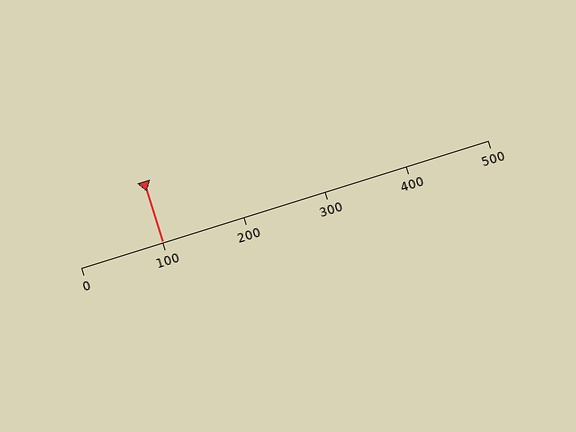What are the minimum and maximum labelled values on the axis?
The axis runs from 0 to 500.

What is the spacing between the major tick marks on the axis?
The major ticks are spaced 100 apart.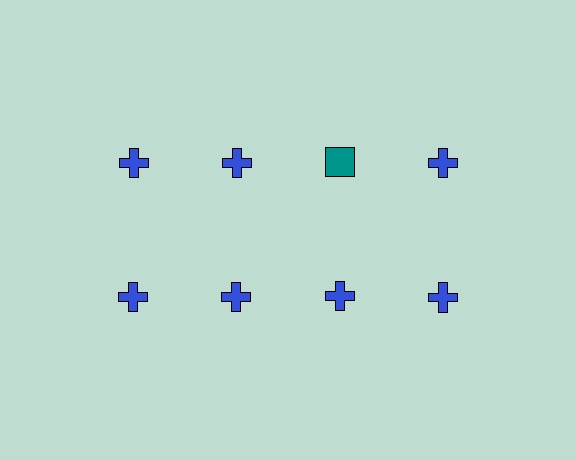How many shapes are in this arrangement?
There are 8 shapes arranged in a grid pattern.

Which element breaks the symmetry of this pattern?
The teal square in the top row, center column breaks the symmetry. All other shapes are blue crosses.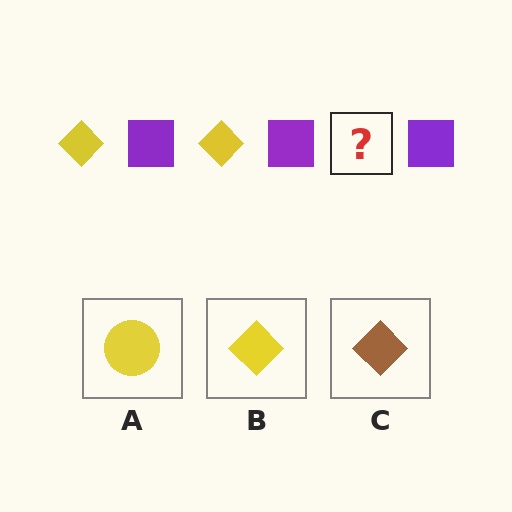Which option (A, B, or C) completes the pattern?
B.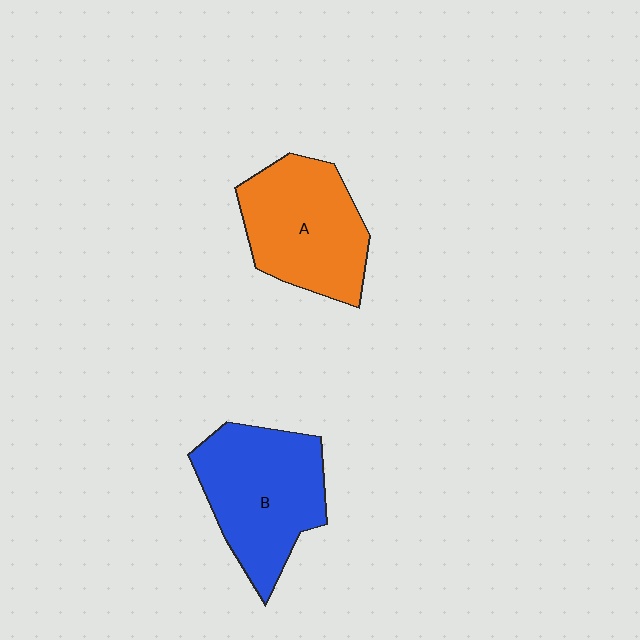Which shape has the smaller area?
Shape A (orange).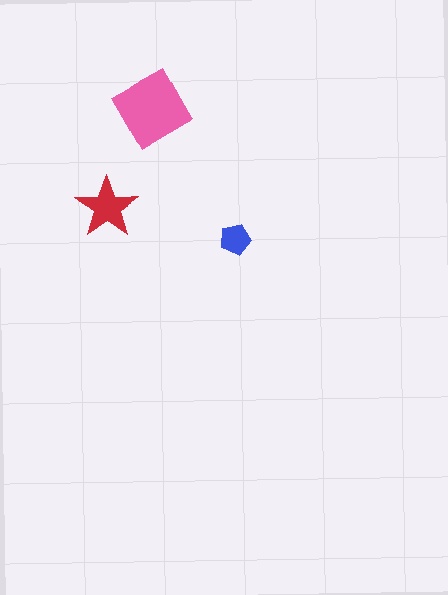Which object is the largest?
The pink diamond.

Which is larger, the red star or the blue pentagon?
The red star.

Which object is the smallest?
The blue pentagon.